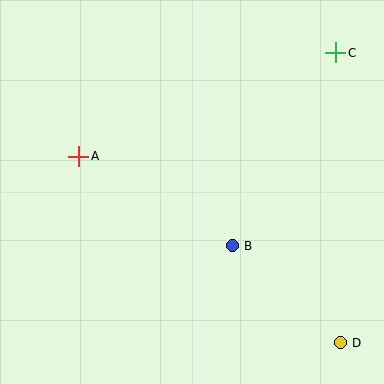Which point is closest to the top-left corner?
Point A is closest to the top-left corner.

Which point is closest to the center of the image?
Point B at (232, 246) is closest to the center.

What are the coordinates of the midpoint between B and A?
The midpoint between B and A is at (155, 201).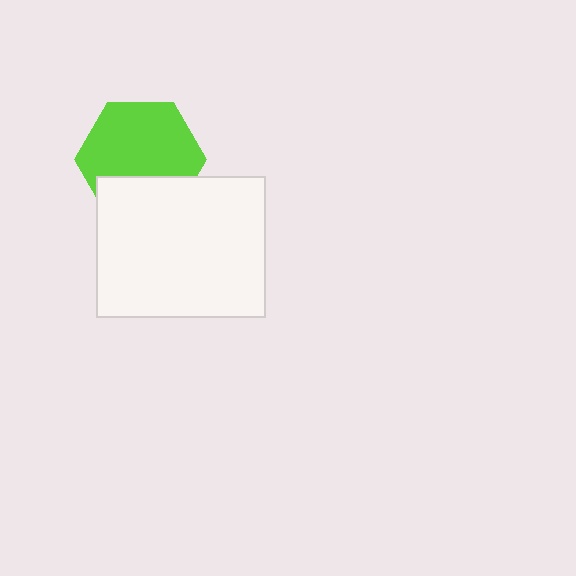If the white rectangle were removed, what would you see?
You would see the complete lime hexagon.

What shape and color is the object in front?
The object in front is a white rectangle.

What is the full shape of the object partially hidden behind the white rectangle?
The partially hidden object is a lime hexagon.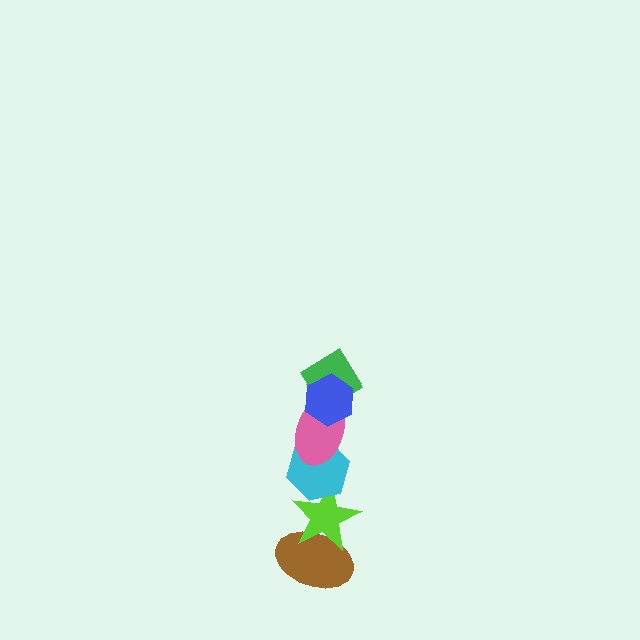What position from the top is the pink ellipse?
The pink ellipse is 3rd from the top.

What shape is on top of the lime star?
The cyan hexagon is on top of the lime star.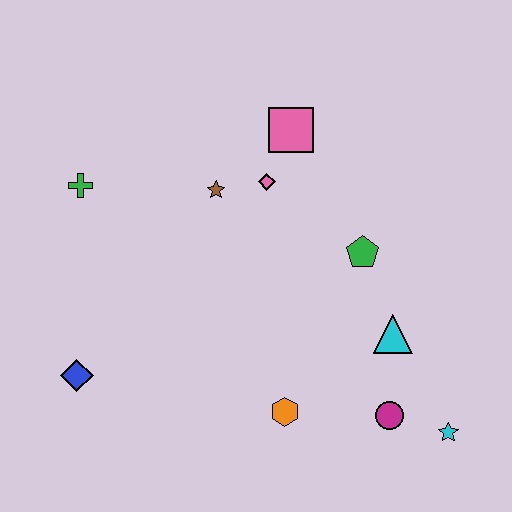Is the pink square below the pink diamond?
No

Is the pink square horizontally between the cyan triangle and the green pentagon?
No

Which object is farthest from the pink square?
The cyan star is farthest from the pink square.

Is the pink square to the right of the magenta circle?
No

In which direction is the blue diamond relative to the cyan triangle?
The blue diamond is to the left of the cyan triangle.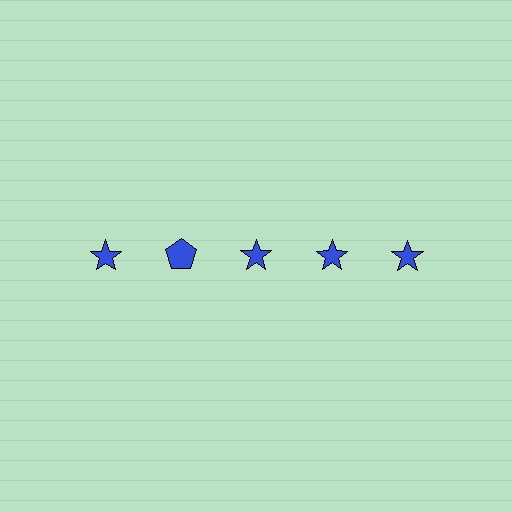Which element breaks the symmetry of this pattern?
The blue pentagon in the top row, second from left column breaks the symmetry. All other shapes are blue stars.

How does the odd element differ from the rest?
It has a different shape: pentagon instead of star.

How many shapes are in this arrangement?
There are 5 shapes arranged in a grid pattern.